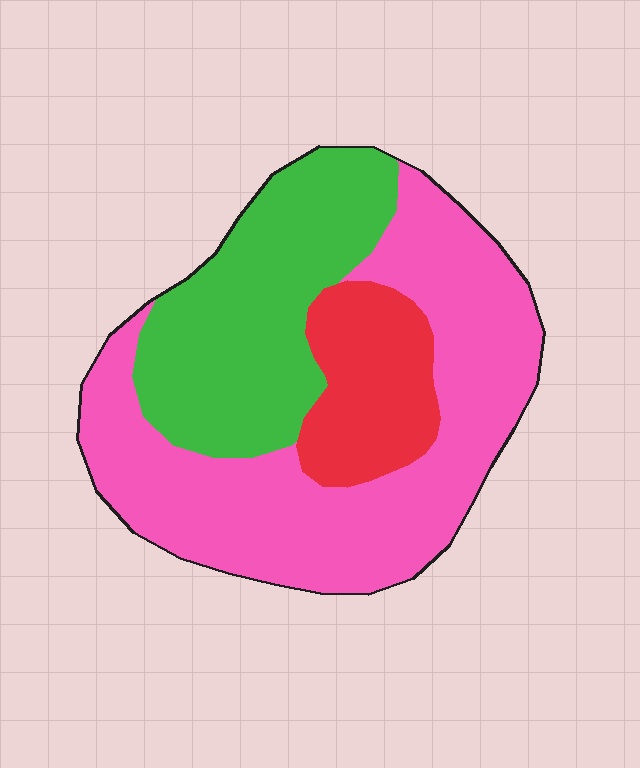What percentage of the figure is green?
Green takes up about one third (1/3) of the figure.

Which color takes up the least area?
Red, at roughly 15%.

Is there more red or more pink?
Pink.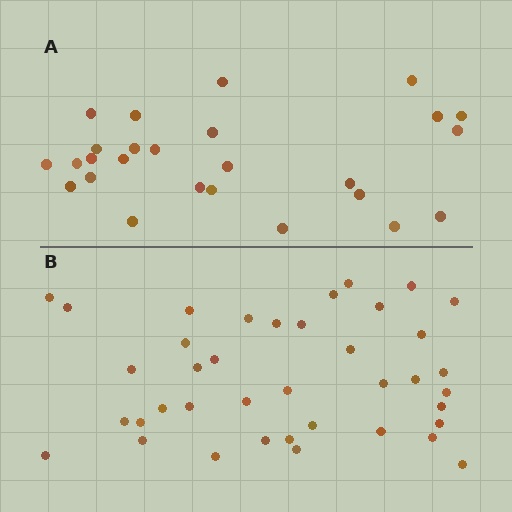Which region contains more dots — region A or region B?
Region B (the bottom region) has more dots.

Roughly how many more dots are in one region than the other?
Region B has approximately 15 more dots than region A.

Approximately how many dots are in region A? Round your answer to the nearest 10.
About 30 dots. (The exact count is 26, which rounds to 30.)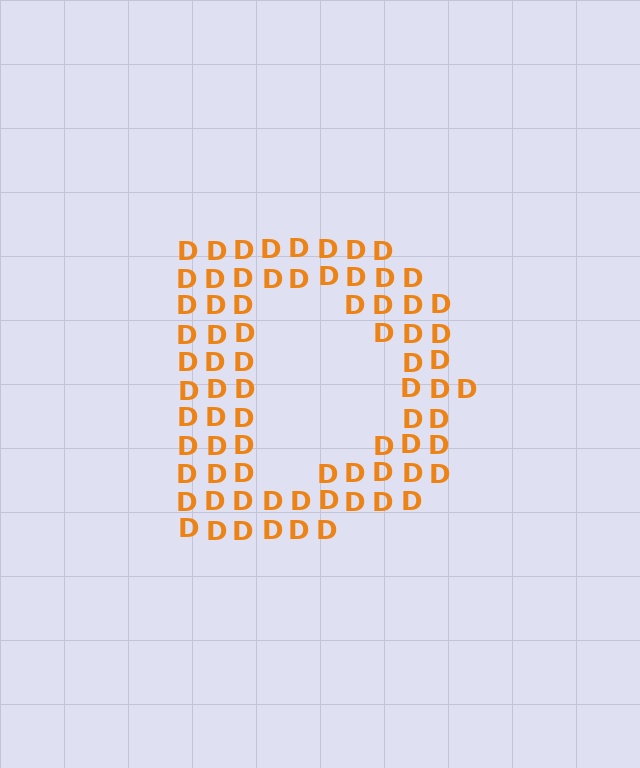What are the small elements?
The small elements are letter D's.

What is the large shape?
The large shape is the letter D.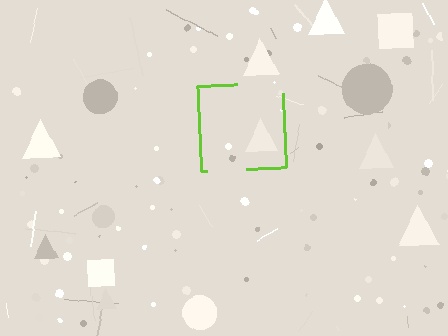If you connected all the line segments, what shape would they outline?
They would outline a square.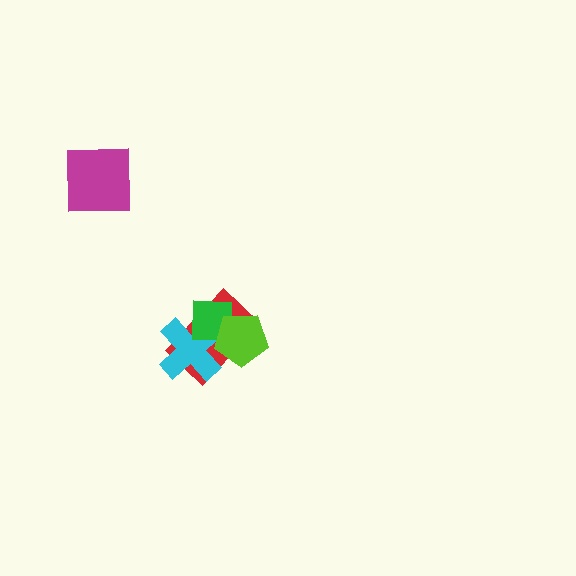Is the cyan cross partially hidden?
Yes, it is partially covered by another shape.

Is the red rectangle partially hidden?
Yes, it is partially covered by another shape.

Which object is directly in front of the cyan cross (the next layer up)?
The green square is directly in front of the cyan cross.